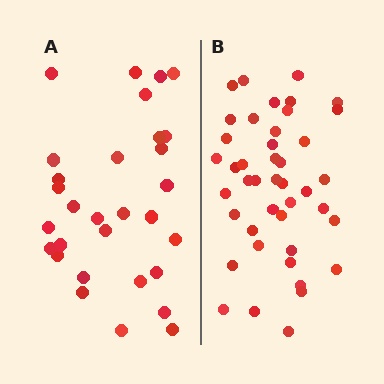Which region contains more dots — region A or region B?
Region B (the right region) has more dots.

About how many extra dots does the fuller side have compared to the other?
Region B has approximately 15 more dots than region A.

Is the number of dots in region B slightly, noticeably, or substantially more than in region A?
Region B has noticeably more, but not dramatically so. The ratio is roughly 1.4 to 1.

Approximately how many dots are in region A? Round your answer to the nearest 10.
About 30 dots.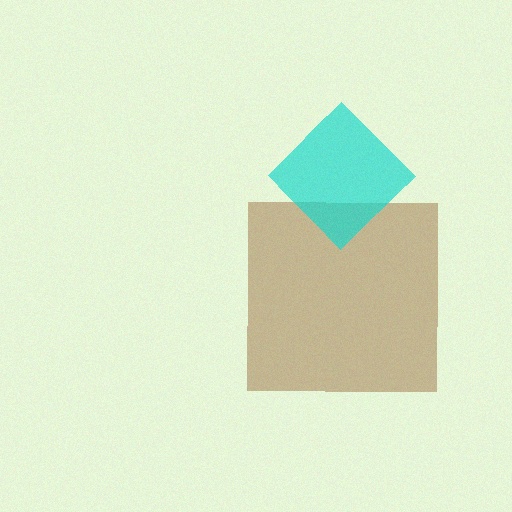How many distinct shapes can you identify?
There are 2 distinct shapes: a brown square, a cyan diamond.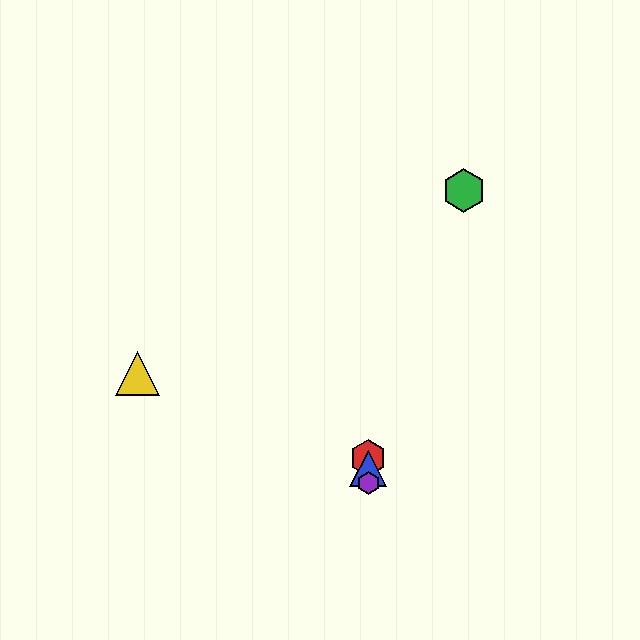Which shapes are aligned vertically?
The red hexagon, the blue triangle, the purple hexagon are aligned vertically.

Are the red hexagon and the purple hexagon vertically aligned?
Yes, both are at x≈368.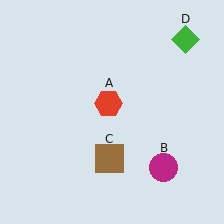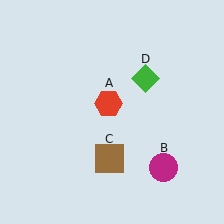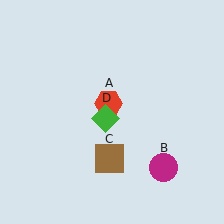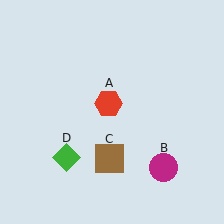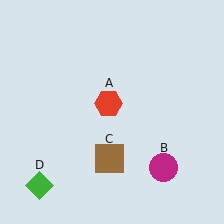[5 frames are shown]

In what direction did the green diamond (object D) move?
The green diamond (object D) moved down and to the left.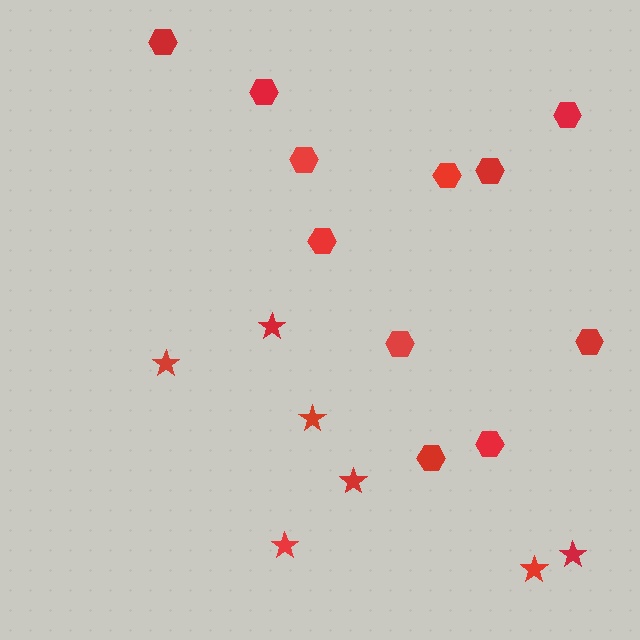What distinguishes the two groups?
There are 2 groups: one group of stars (7) and one group of hexagons (11).